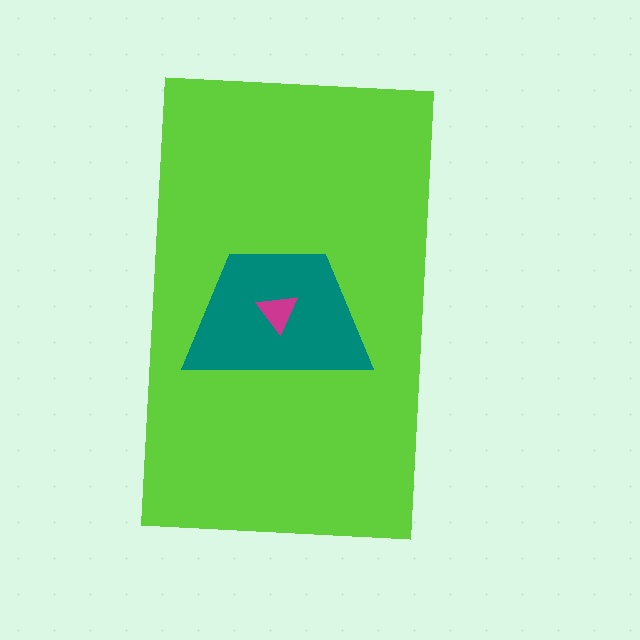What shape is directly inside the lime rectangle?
The teal trapezoid.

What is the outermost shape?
The lime rectangle.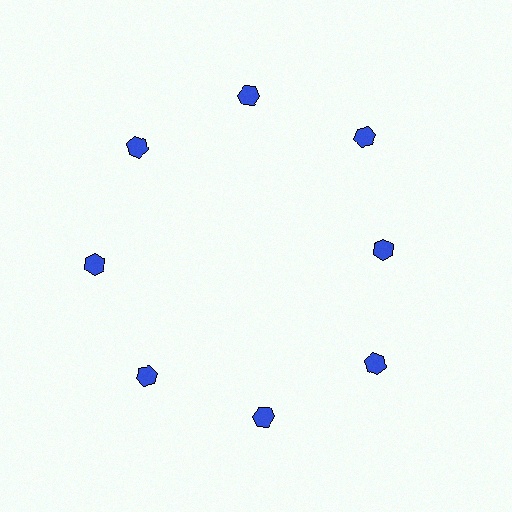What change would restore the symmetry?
The symmetry would be restored by moving it outward, back onto the ring so that all 8 hexagons sit at equal angles and equal distance from the center.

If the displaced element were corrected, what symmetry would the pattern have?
It would have 8-fold rotational symmetry — the pattern would map onto itself every 45 degrees.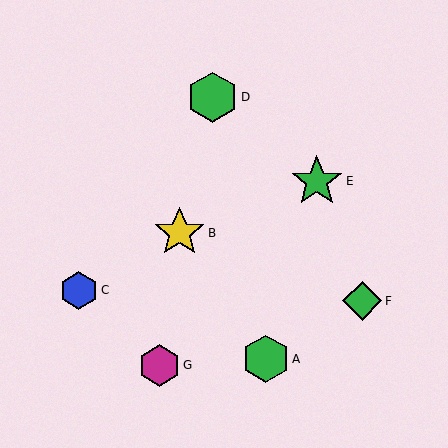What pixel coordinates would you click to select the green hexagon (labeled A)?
Click at (266, 359) to select the green hexagon A.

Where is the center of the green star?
The center of the green star is at (317, 181).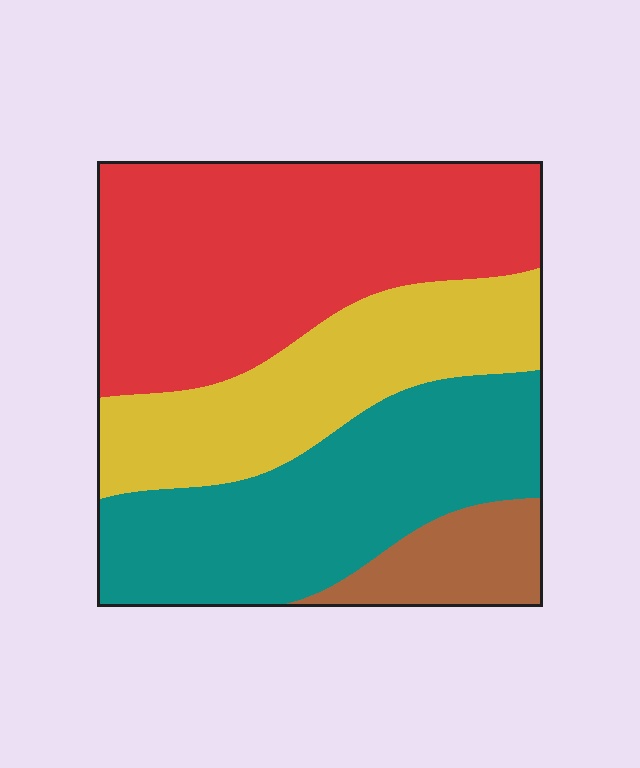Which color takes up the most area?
Red, at roughly 40%.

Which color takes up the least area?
Brown, at roughly 10%.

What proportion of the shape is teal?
Teal takes up between a quarter and a half of the shape.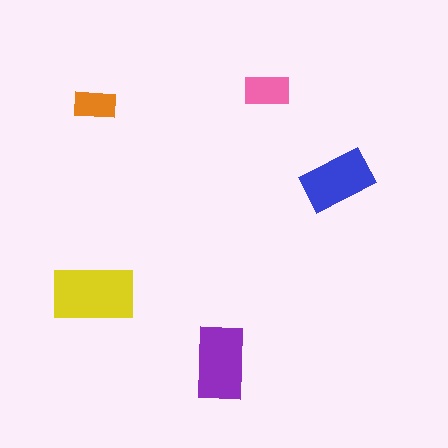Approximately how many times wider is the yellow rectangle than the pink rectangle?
About 2 times wider.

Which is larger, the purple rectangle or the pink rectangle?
The purple one.